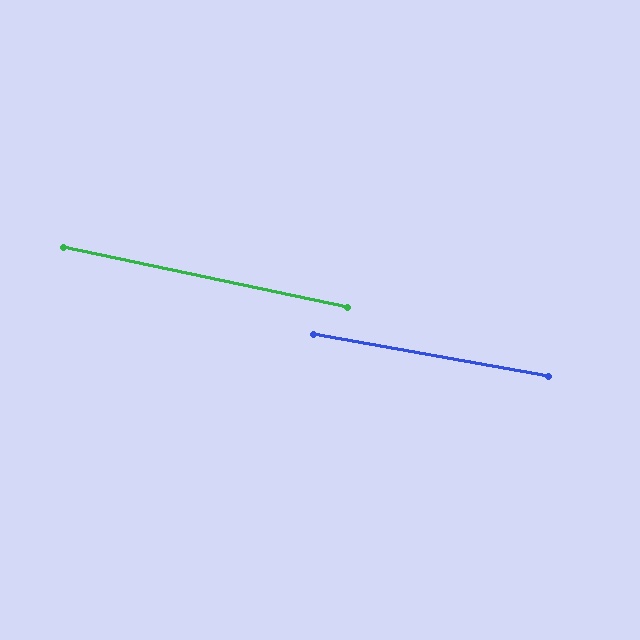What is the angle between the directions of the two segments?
Approximately 2 degrees.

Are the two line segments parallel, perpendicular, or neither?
Parallel — their directions differ by only 1.8°.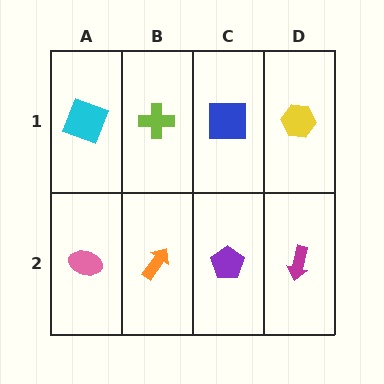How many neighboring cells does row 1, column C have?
3.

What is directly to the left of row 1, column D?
A blue square.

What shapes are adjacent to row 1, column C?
A purple pentagon (row 2, column C), a lime cross (row 1, column B), a yellow hexagon (row 1, column D).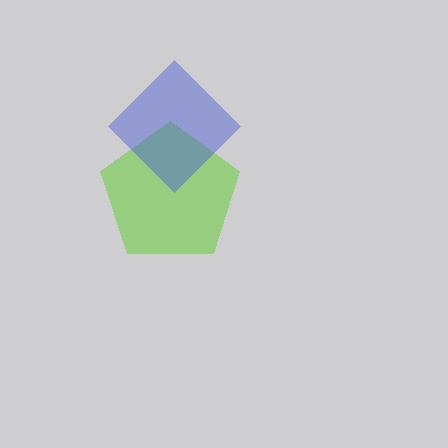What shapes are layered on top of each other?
The layered shapes are: a lime pentagon, a blue diamond.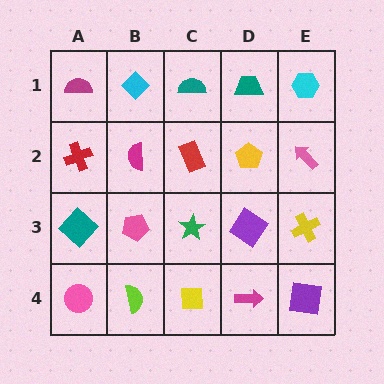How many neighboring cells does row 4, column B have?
3.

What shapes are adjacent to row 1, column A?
A red cross (row 2, column A), a cyan diamond (row 1, column B).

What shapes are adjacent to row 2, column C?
A teal semicircle (row 1, column C), a green star (row 3, column C), a magenta semicircle (row 2, column B), a yellow pentagon (row 2, column D).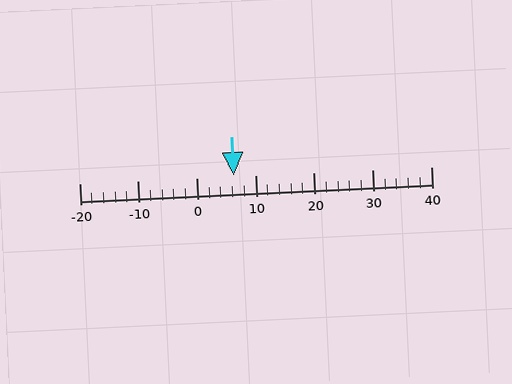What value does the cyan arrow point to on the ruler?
The cyan arrow points to approximately 6.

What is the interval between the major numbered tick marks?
The major tick marks are spaced 10 units apart.